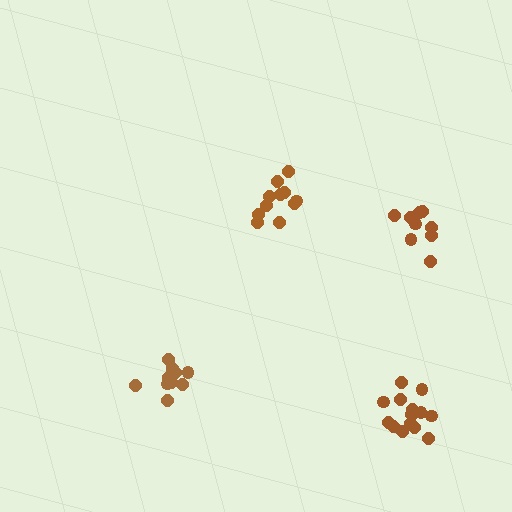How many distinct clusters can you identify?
There are 4 distinct clusters.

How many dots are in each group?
Group 1: 10 dots, Group 2: 15 dots, Group 3: 11 dots, Group 4: 9 dots (45 total).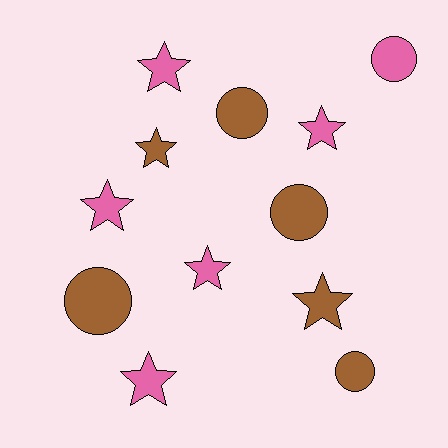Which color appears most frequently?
Brown, with 6 objects.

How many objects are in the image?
There are 12 objects.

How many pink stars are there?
There are 5 pink stars.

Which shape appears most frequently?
Star, with 7 objects.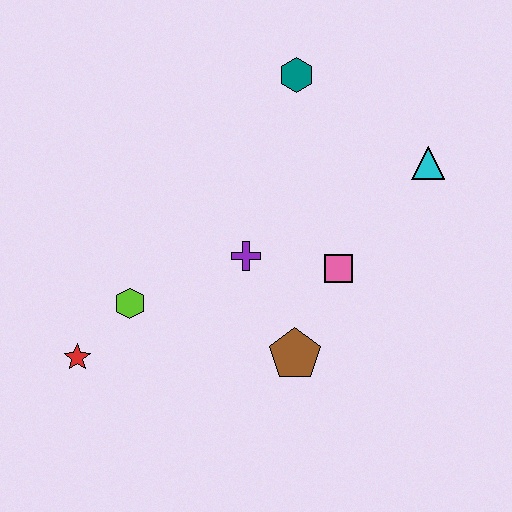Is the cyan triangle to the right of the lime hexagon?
Yes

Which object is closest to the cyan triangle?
The pink square is closest to the cyan triangle.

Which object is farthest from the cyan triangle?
The red star is farthest from the cyan triangle.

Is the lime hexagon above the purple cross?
No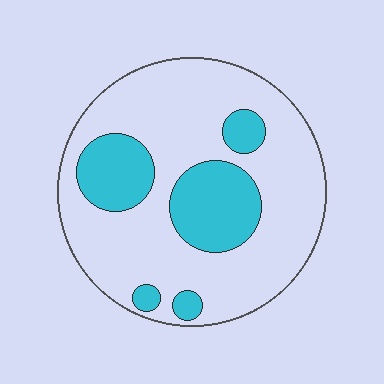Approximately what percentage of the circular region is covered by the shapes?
Approximately 25%.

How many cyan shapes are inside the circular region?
5.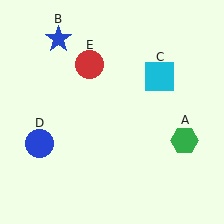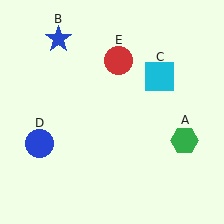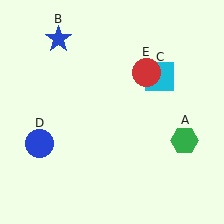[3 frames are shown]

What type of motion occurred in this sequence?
The red circle (object E) rotated clockwise around the center of the scene.